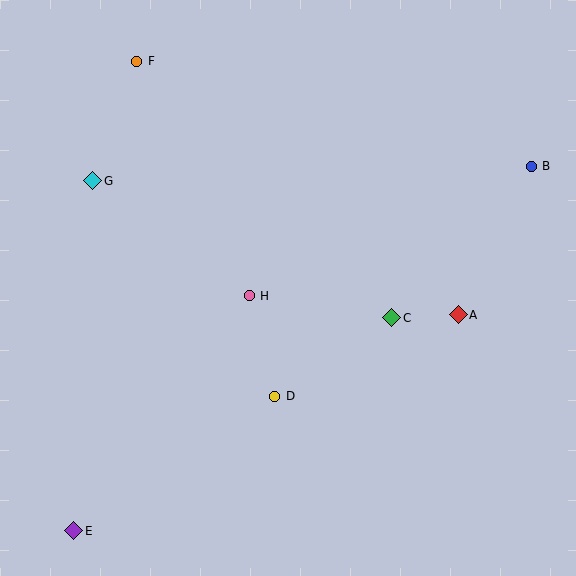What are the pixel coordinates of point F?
Point F is at (137, 61).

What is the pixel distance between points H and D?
The distance between H and D is 103 pixels.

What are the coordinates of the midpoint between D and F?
The midpoint between D and F is at (206, 229).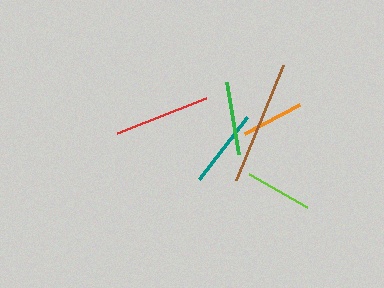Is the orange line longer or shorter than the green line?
The green line is longer than the orange line.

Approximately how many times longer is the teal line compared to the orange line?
The teal line is approximately 1.2 times the length of the orange line.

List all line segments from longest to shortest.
From longest to shortest: brown, red, teal, green, lime, orange.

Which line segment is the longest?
The brown line is the longest at approximately 125 pixels.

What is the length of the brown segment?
The brown segment is approximately 125 pixels long.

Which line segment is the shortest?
The orange line is the shortest at approximately 63 pixels.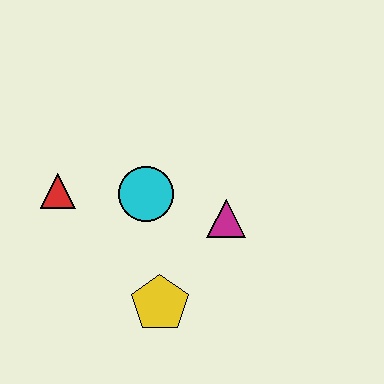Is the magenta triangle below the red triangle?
Yes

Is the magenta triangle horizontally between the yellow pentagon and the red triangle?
No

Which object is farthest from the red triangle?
The magenta triangle is farthest from the red triangle.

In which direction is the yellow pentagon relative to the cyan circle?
The yellow pentagon is below the cyan circle.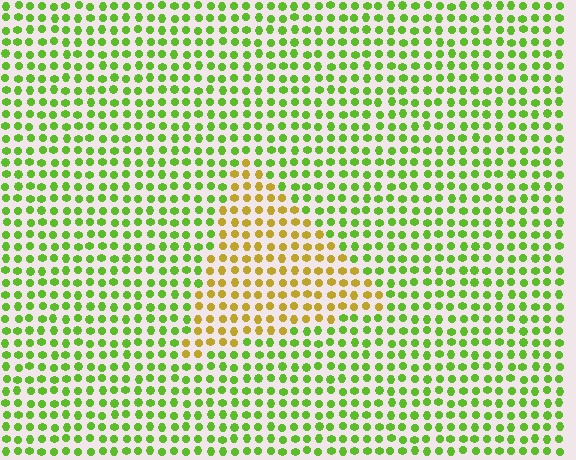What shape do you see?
I see a triangle.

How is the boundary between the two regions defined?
The boundary is defined purely by a slight shift in hue (about 50 degrees). Spacing, size, and orientation are identical on both sides.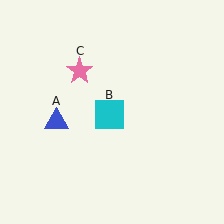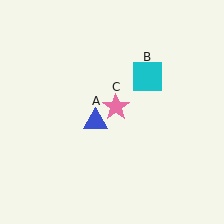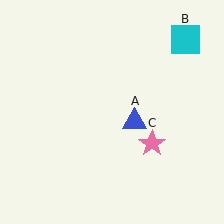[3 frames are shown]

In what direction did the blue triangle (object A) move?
The blue triangle (object A) moved right.